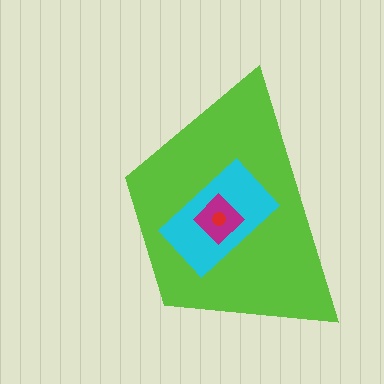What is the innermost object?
The red circle.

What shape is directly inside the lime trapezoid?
The cyan rectangle.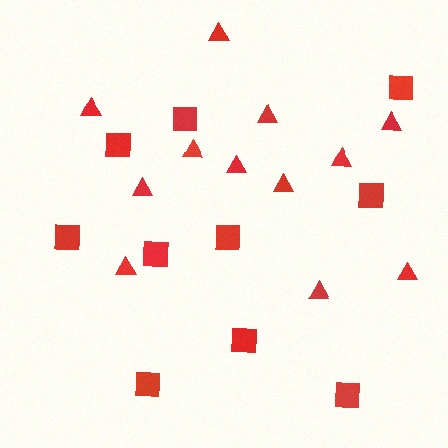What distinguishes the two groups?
There are 2 groups: one group of triangles (12) and one group of squares (10).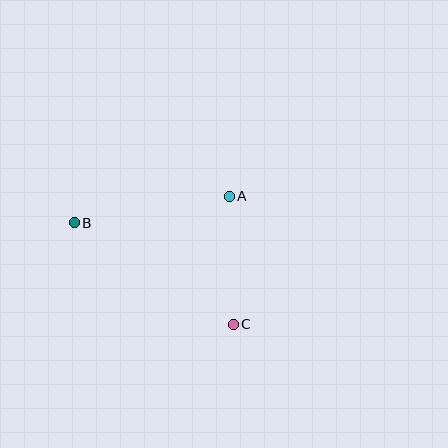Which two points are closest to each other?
Points A and C are closest to each other.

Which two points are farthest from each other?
Points B and C are farthest from each other.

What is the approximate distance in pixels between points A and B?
The distance between A and B is approximately 157 pixels.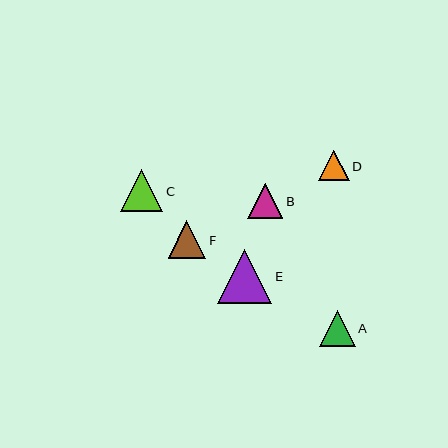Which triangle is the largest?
Triangle E is the largest with a size of approximately 54 pixels.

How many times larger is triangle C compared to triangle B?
Triangle C is approximately 1.2 times the size of triangle B.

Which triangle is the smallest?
Triangle D is the smallest with a size of approximately 30 pixels.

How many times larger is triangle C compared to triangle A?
Triangle C is approximately 1.2 times the size of triangle A.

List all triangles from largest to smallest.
From largest to smallest: E, C, F, A, B, D.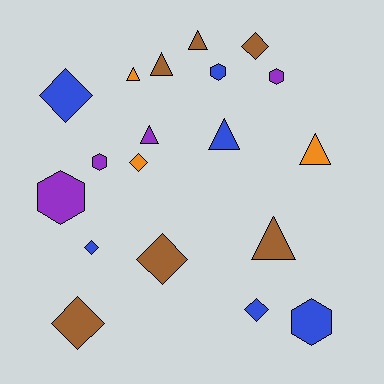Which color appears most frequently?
Brown, with 6 objects.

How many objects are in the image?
There are 19 objects.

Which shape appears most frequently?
Diamond, with 7 objects.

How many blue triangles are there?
There is 1 blue triangle.